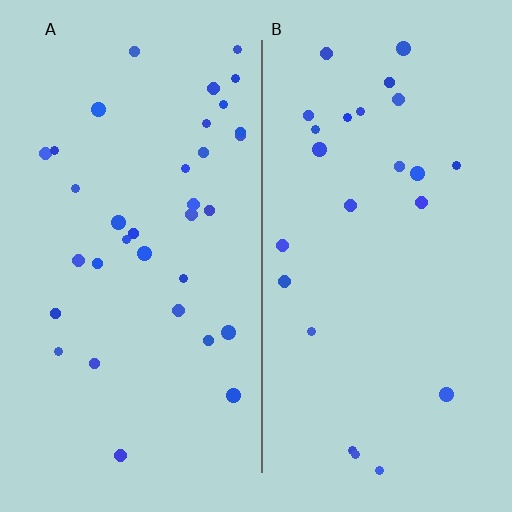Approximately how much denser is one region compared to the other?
Approximately 1.4× — region A over region B.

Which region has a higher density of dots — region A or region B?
A (the left).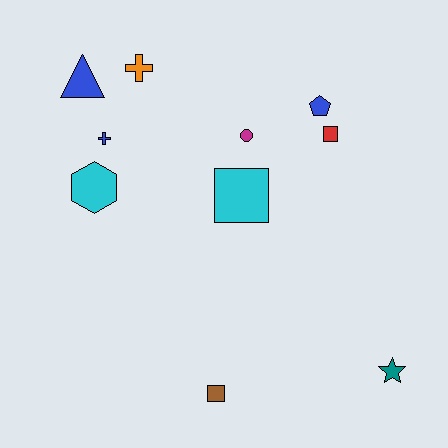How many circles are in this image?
There is 1 circle.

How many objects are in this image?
There are 10 objects.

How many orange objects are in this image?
There is 1 orange object.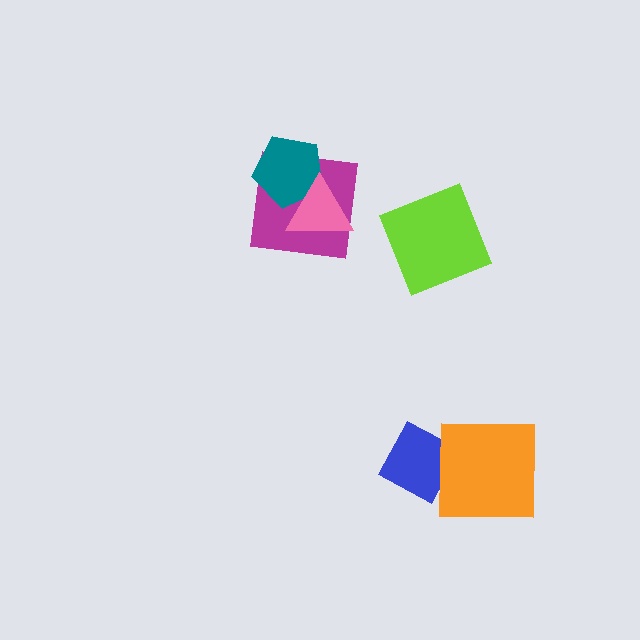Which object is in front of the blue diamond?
The orange square is in front of the blue diamond.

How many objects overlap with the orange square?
1 object overlaps with the orange square.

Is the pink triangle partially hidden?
No, no other shape covers it.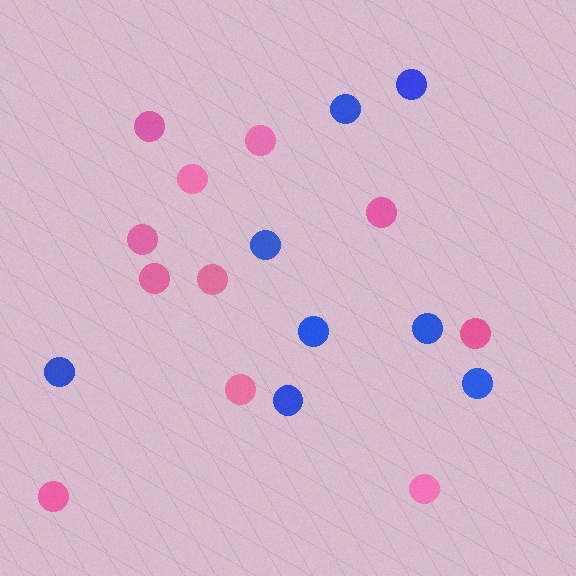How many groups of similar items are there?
There are 2 groups: one group of blue circles (8) and one group of pink circles (11).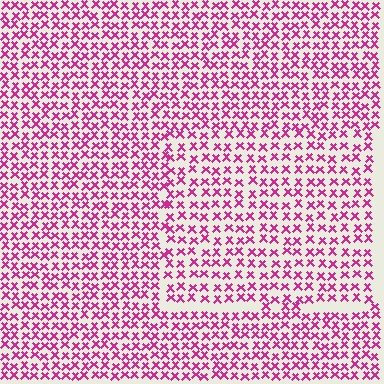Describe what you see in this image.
The image contains small magenta elements arranged at two different densities. A rectangle-shaped region is visible where the elements are less densely packed than the surrounding area.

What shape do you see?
I see a rectangle.